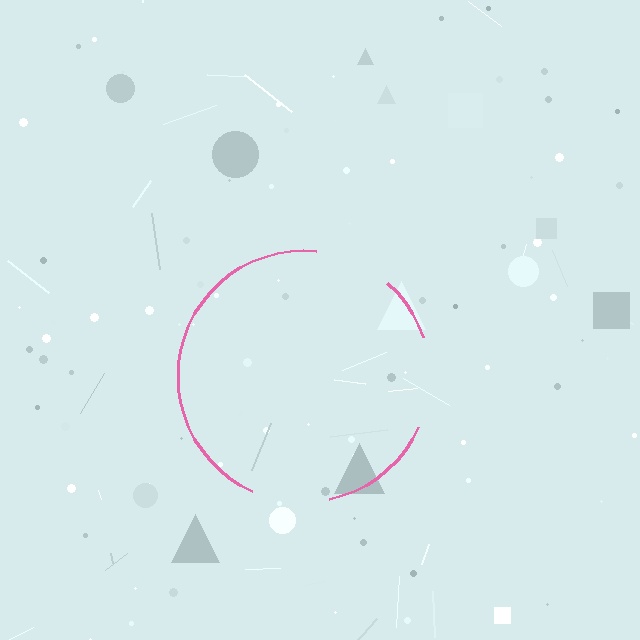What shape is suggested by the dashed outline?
The dashed outline suggests a circle.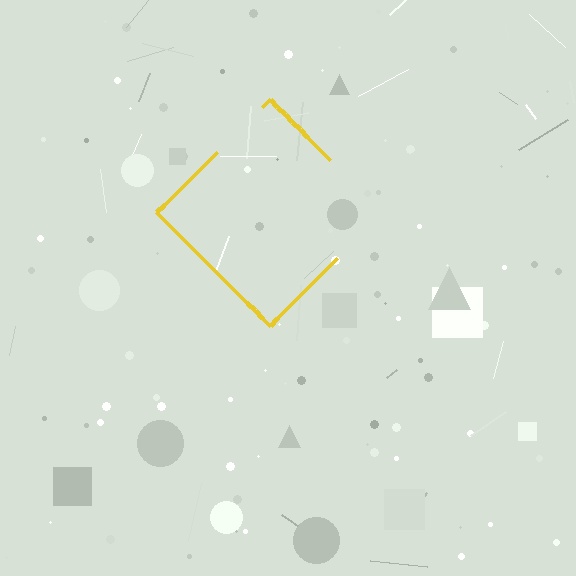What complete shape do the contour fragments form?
The contour fragments form a diamond.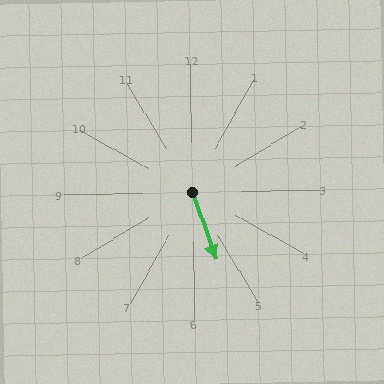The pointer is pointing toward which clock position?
Roughly 5 o'clock.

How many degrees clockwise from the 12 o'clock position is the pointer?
Approximately 161 degrees.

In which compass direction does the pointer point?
South.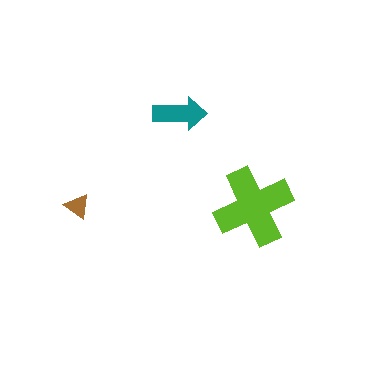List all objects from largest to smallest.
The lime cross, the teal arrow, the brown triangle.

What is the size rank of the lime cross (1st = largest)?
1st.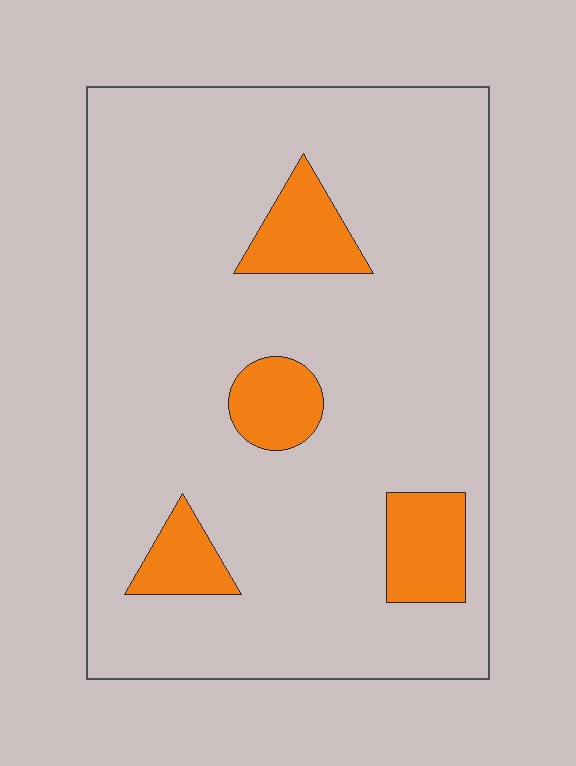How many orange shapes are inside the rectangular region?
4.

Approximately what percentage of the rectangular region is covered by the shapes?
Approximately 15%.